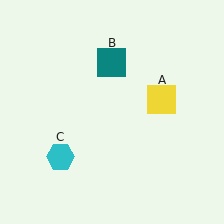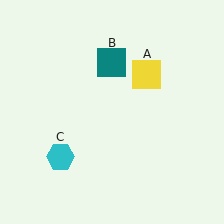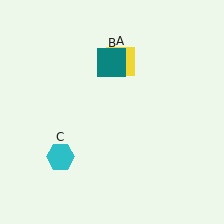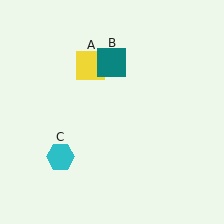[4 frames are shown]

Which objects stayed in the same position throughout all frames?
Teal square (object B) and cyan hexagon (object C) remained stationary.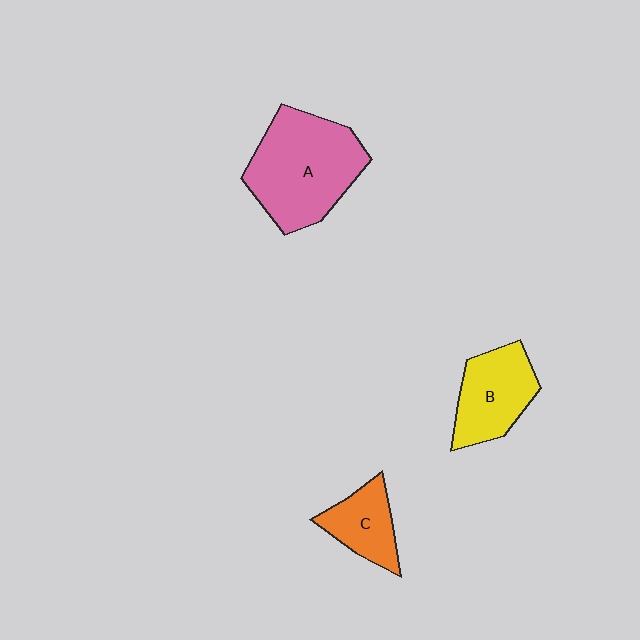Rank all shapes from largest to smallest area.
From largest to smallest: A (pink), B (yellow), C (orange).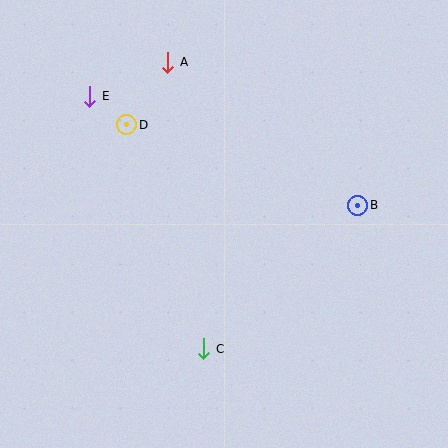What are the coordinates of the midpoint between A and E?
The midpoint between A and E is at (129, 79).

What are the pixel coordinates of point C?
Point C is at (204, 349).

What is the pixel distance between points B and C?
The distance between B and C is 210 pixels.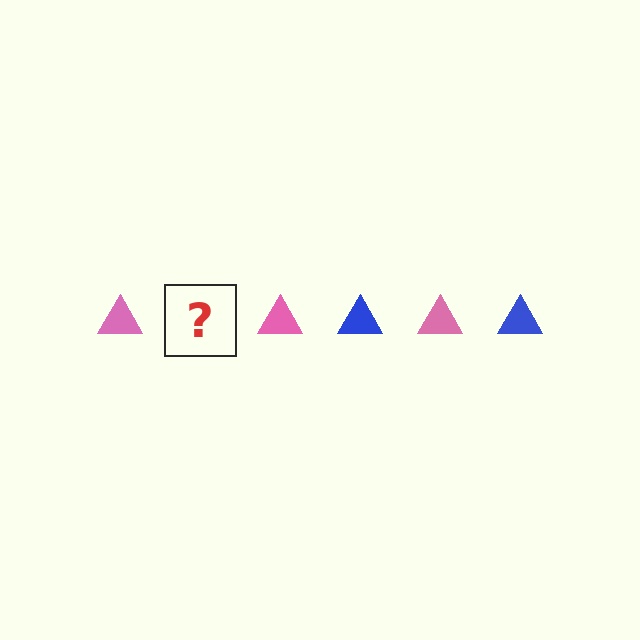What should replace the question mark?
The question mark should be replaced with a blue triangle.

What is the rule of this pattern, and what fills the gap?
The rule is that the pattern cycles through pink, blue triangles. The gap should be filled with a blue triangle.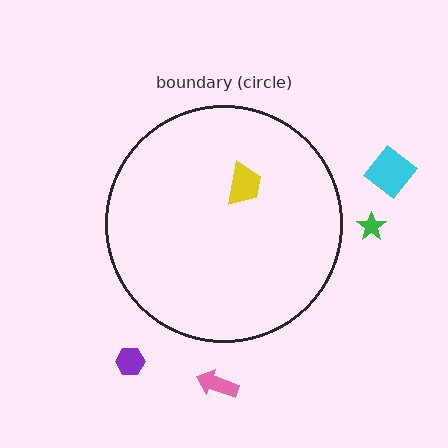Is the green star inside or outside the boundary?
Outside.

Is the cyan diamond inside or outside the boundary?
Outside.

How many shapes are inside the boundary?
1 inside, 4 outside.